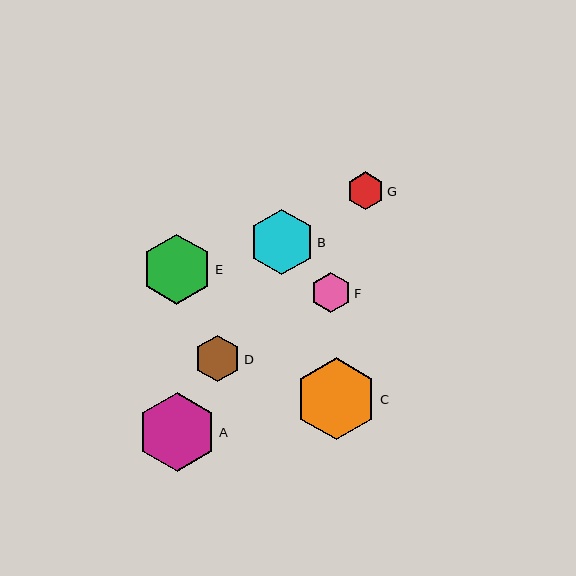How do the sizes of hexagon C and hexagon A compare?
Hexagon C and hexagon A are approximately the same size.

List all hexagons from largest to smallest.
From largest to smallest: C, A, E, B, D, F, G.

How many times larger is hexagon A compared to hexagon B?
Hexagon A is approximately 1.2 times the size of hexagon B.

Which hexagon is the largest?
Hexagon C is the largest with a size of approximately 82 pixels.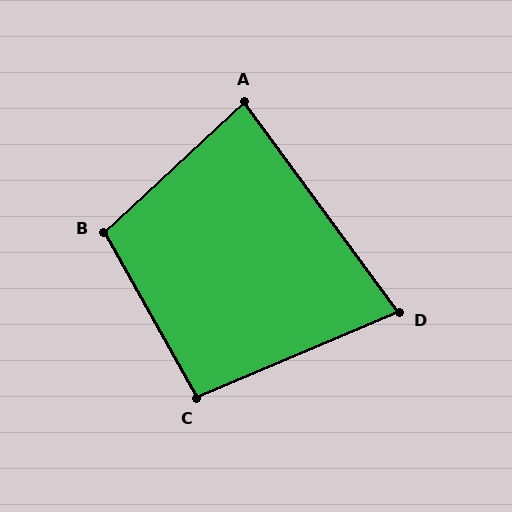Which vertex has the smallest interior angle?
D, at approximately 76 degrees.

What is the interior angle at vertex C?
Approximately 96 degrees (obtuse).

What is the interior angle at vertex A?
Approximately 84 degrees (acute).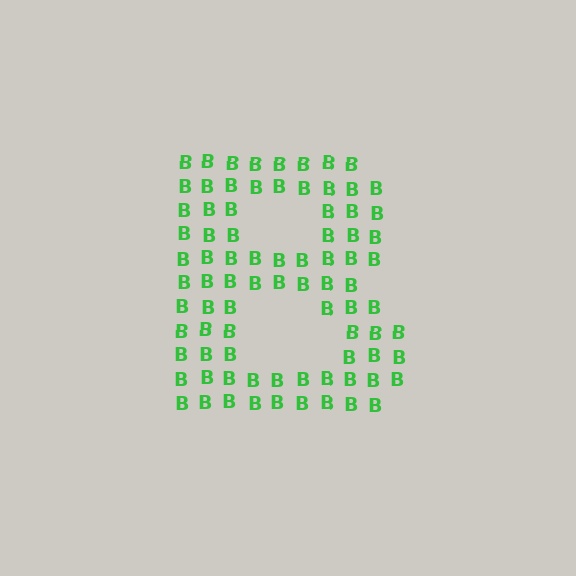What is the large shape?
The large shape is the letter B.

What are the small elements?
The small elements are letter B's.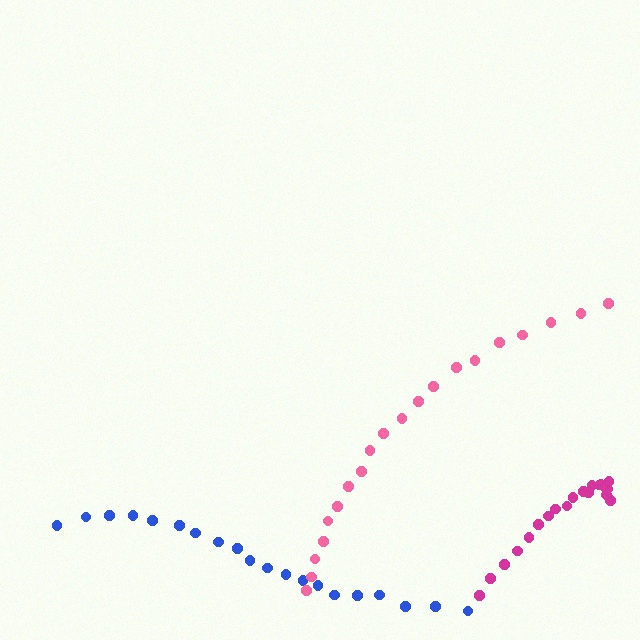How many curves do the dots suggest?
There are 3 distinct paths.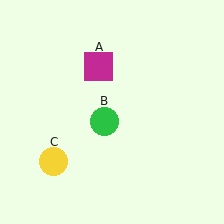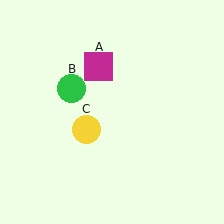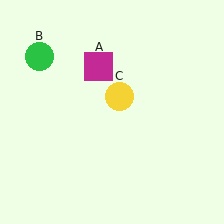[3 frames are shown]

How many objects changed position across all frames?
2 objects changed position: green circle (object B), yellow circle (object C).